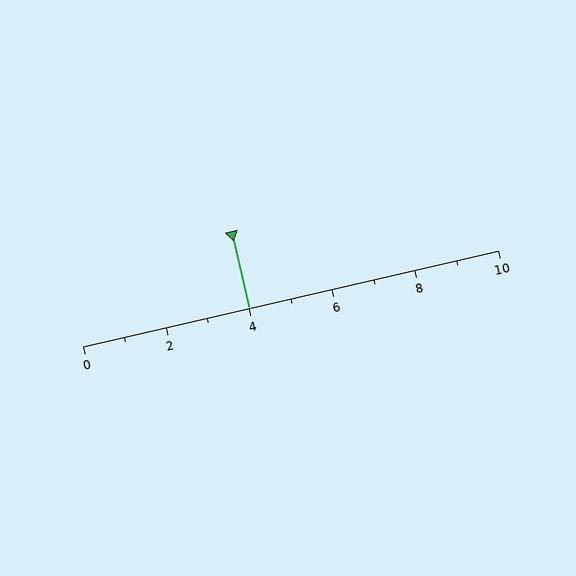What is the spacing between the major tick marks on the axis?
The major ticks are spaced 2 apart.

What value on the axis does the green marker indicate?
The marker indicates approximately 4.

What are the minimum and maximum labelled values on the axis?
The axis runs from 0 to 10.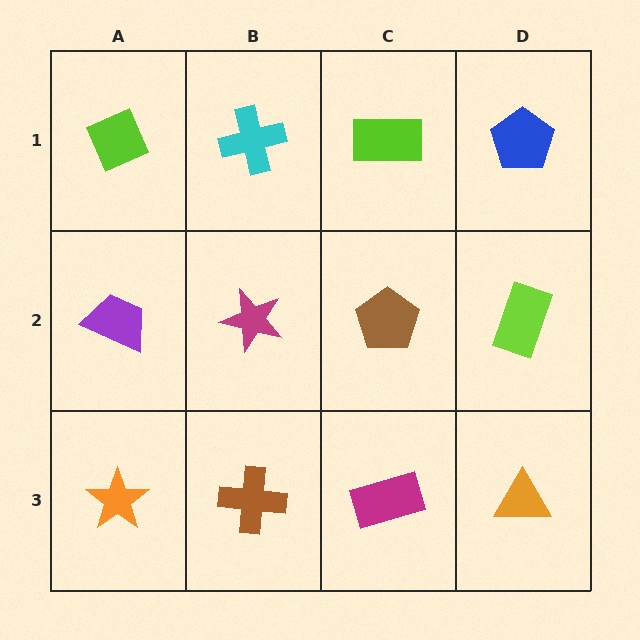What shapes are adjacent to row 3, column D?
A lime rectangle (row 2, column D), a magenta rectangle (row 3, column C).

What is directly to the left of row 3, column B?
An orange star.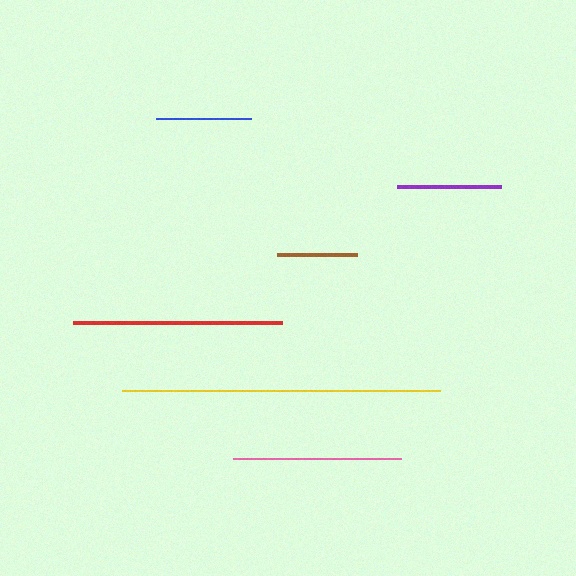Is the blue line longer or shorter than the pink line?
The pink line is longer than the blue line.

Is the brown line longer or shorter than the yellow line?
The yellow line is longer than the brown line.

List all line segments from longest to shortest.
From longest to shortest: yellow, red, pink, purple, blue, brown.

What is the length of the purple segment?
The purple segment is approximately 104 pixels long.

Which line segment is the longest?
The yellow line is the longest at approximately 318 pixels.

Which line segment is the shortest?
The brown line is the shortest at approximately 80 pixels.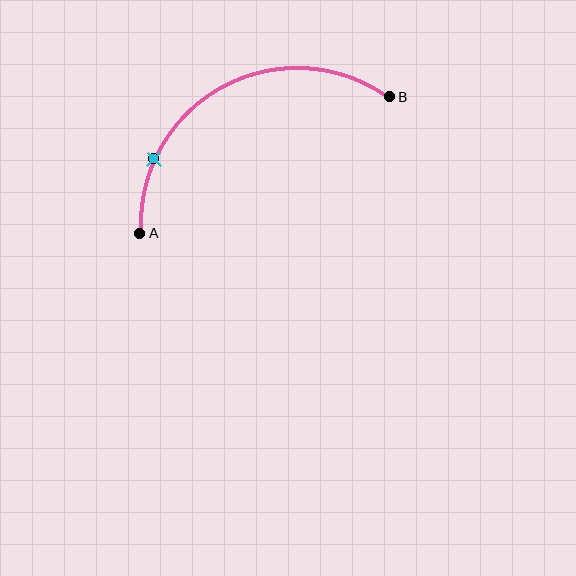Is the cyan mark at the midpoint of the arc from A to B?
No. The cyan mark lies on the arc but is closer to endpoint A. The arc midpoint would be at the point on the curve equidistant along the arc from both A and B.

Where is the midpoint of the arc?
The arc midpoint is the point on the curve farthest from the straight line joining A and B. It sits above that line.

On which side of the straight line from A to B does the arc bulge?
The arc bulges above the straight line connecting A and B.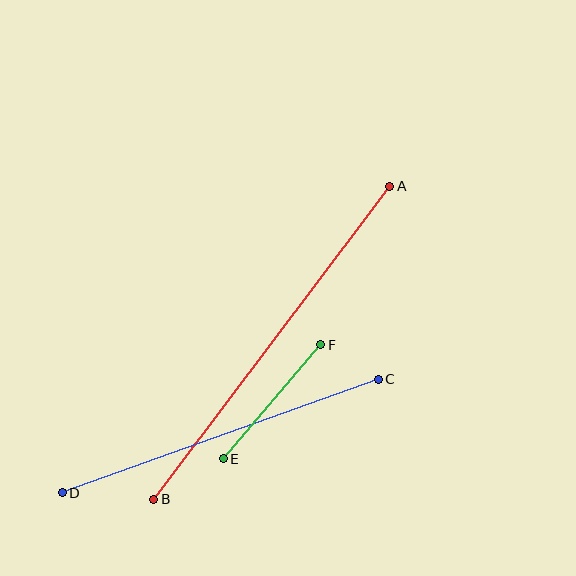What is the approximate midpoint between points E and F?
The midpoint is at approximately (272, 402) pixels.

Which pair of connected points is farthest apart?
Points A and B are farthest apart.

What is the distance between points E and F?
The distance is approximately 150 pixels.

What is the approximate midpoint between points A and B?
The midpoint is at approximately (272, 343) pixels.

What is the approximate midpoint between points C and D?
The midpoint is at approximately (220, 436) pixels.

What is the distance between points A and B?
The distance is approximately 392 pixels.